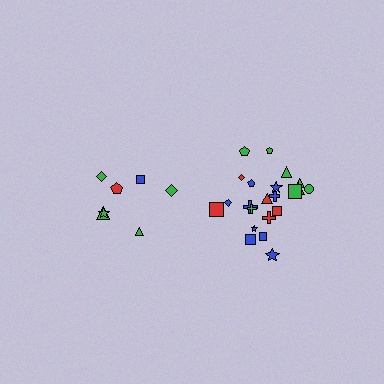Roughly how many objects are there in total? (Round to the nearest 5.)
Roughly 30 objects in total.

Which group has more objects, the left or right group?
The right group.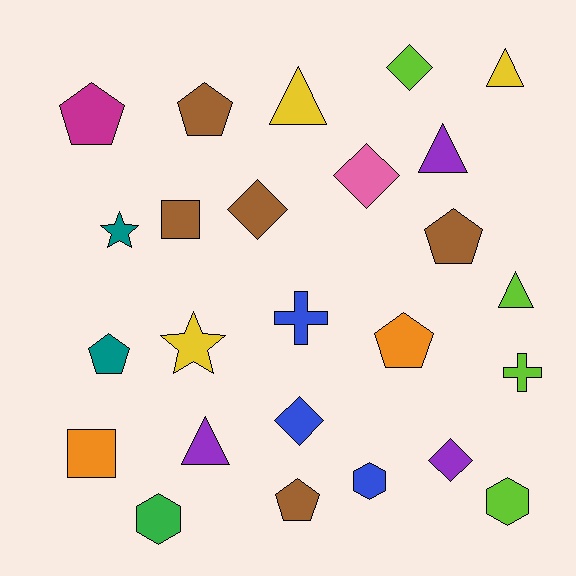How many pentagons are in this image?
There are 6 pentagons.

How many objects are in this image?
There are 25 objects.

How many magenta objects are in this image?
There is 1 magenta object.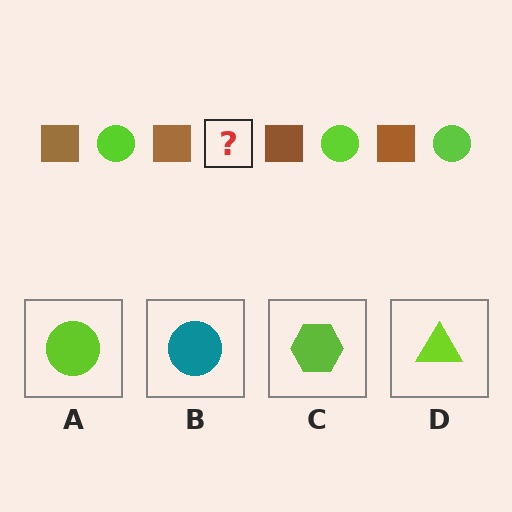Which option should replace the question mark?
Option A.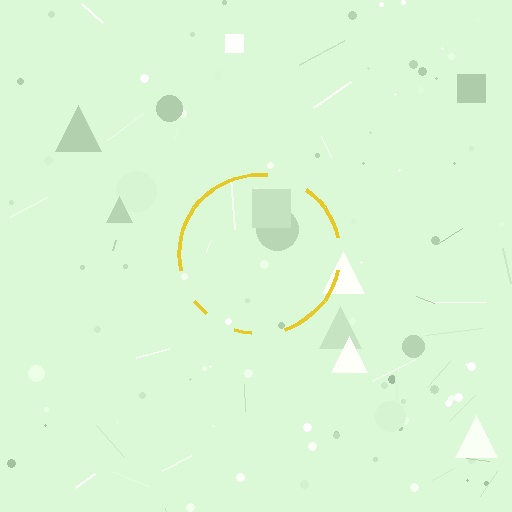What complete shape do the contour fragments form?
The contour fragments form a circle.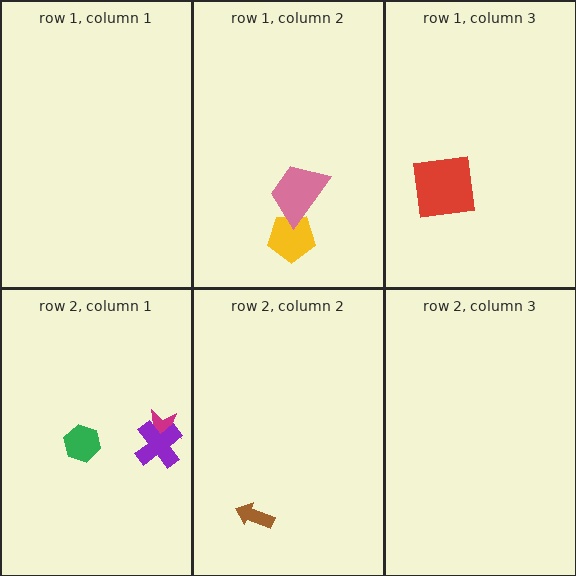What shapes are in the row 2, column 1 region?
The magenta star, the green hexagon, the purple cross.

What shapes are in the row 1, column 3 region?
The red square.